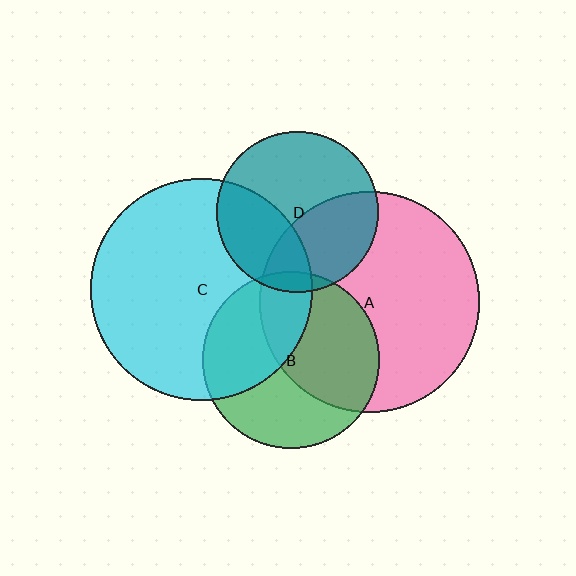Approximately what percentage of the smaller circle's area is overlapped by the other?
Approximately 40%.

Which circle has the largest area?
Circle C (cyan).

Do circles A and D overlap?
Yes.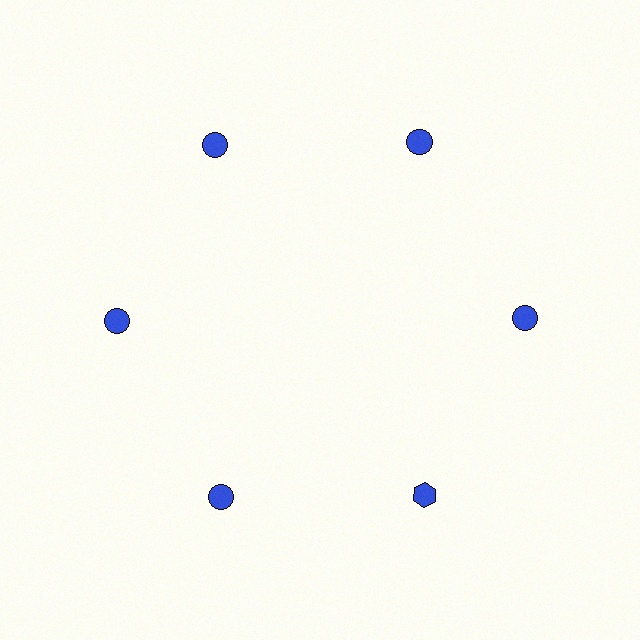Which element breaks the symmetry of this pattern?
The blue hexagon at roughly the 5 o'clock position breaks the symmetry. All other shapes are blue circles.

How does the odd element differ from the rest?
It has a different shape: hexagon instead of circle.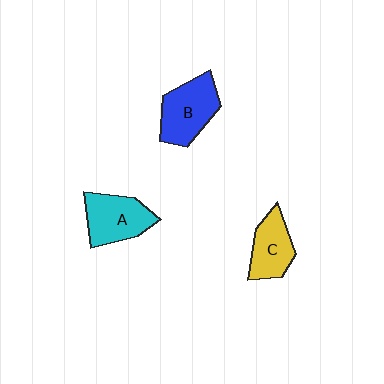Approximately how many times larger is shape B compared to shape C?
Approximately 1.3 times.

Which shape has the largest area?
Shape B (blue).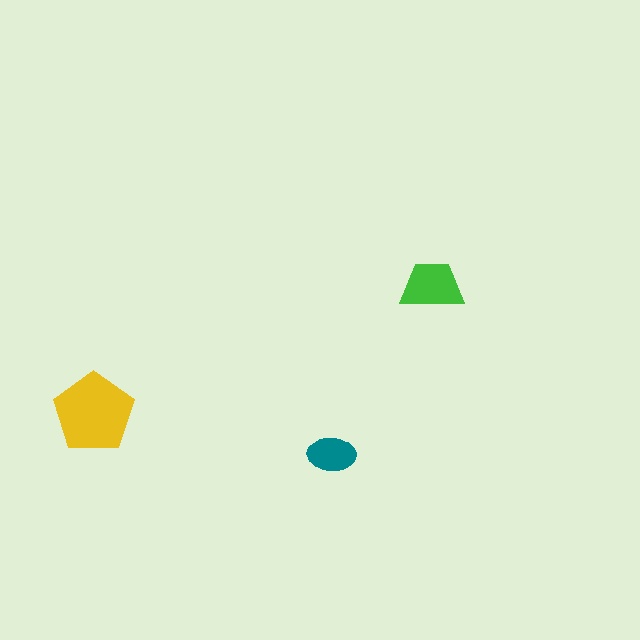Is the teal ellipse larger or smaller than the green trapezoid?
Smaller.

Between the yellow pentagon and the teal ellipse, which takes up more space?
The yellow pentagon.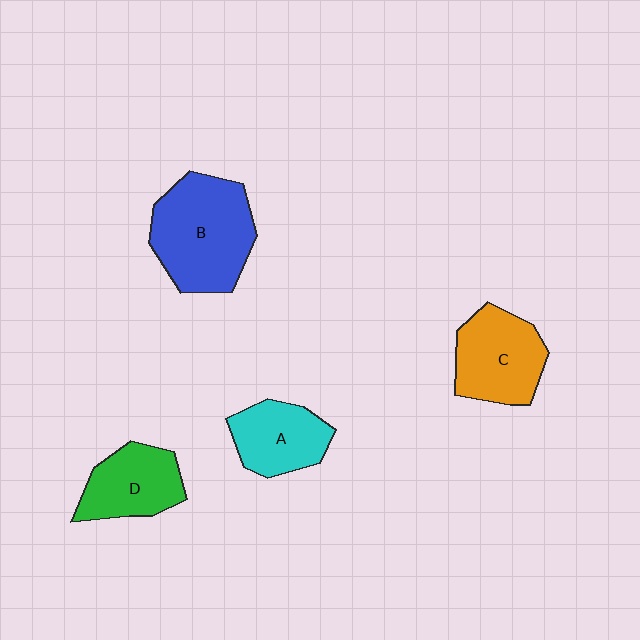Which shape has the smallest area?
Shape A (cyan).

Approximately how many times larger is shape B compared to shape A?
Approximately 1.7 times.